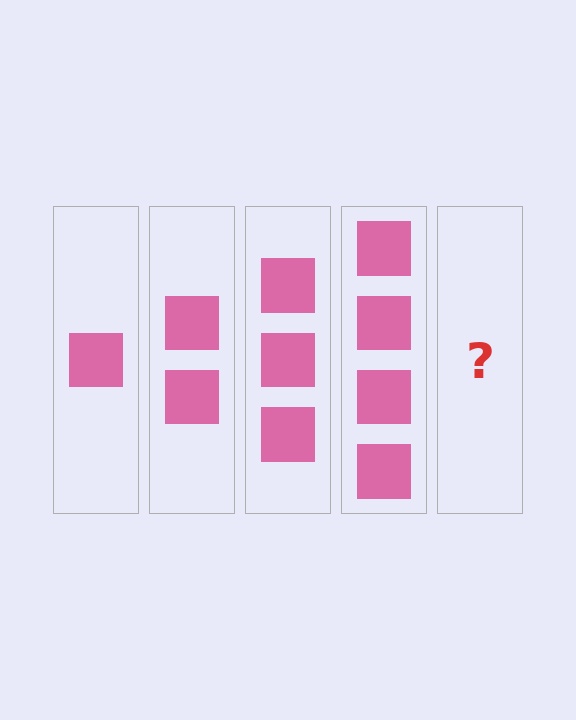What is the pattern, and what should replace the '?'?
The pattern is that each step adds one more square. The '?' should be 5 squares.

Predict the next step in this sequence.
The next step is 5 squares.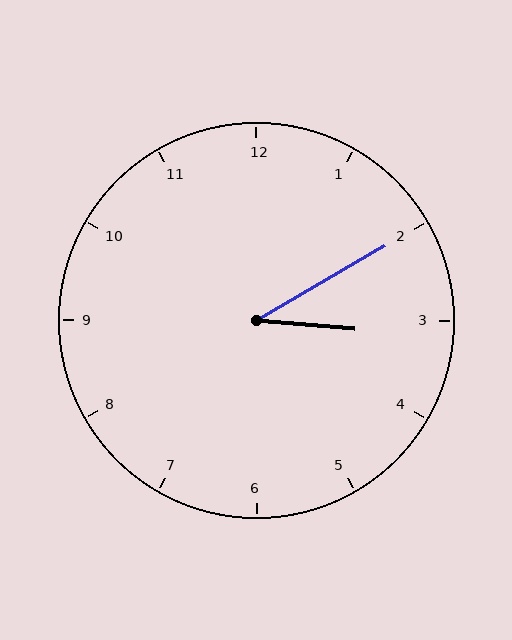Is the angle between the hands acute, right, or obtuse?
It is acute.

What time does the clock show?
3:10.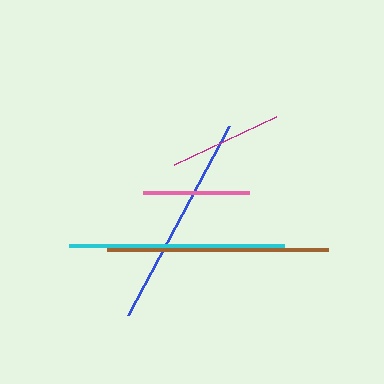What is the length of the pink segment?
The pink segment is approximately 106 pixels long.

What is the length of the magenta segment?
The magenta segment is approximately 112 pixels long.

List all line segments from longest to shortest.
From longest to shortest: brown, blue, cyan, magenta, pink.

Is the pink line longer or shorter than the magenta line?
The magenta line is longer than the pink line.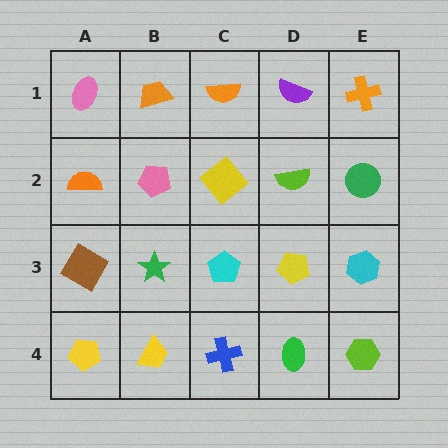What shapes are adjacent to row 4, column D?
A yellow pentagon (row 3, column D), a blue cross (row 4, column C), a lime hexagon (row 4, column E).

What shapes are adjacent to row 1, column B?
A pink pentagon (row 2, column B), a pink ellipse (row 1, column A), an orange semicircle (row 1, column C).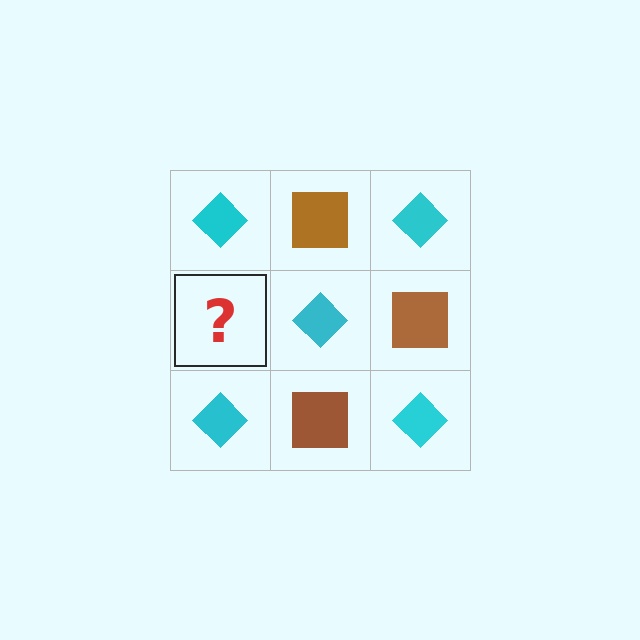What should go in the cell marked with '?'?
The missing cell should contain a brown square.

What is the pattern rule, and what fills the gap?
The rule is that it alternates cyan diamond and brown square in a checkerboard pattern. The gap should be filled with a brown square.